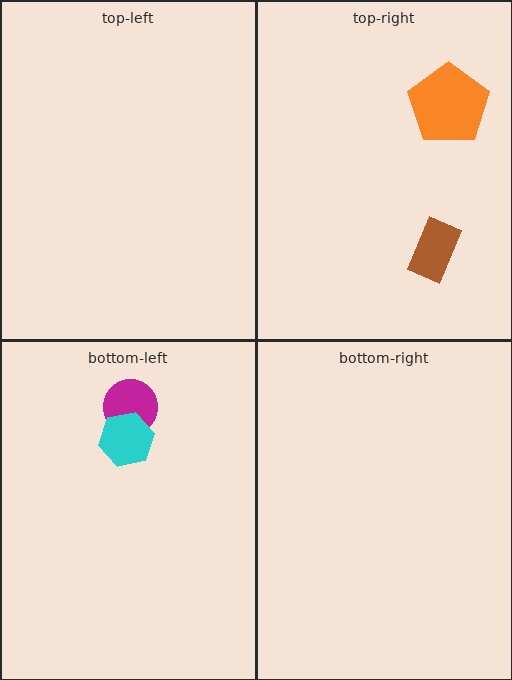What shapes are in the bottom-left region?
The magenta circle, the cyan hexagon.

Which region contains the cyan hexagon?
The bottom-left region.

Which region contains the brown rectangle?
The top-right region.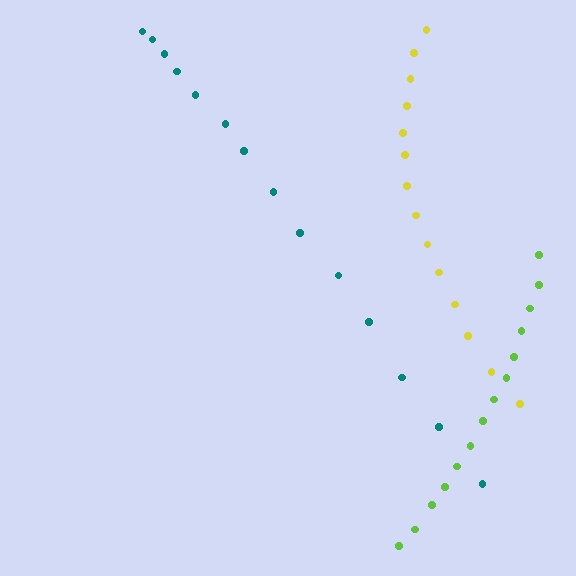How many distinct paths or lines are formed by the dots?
There are 3 distinct paths.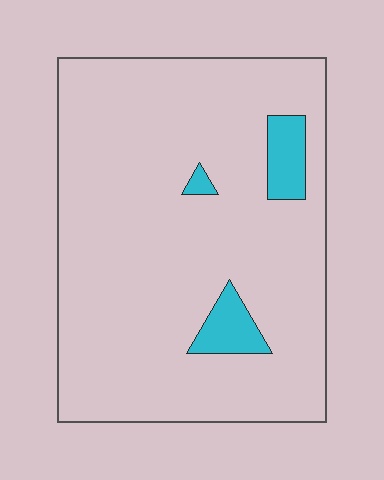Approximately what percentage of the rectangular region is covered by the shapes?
Approximately 5%.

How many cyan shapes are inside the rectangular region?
3.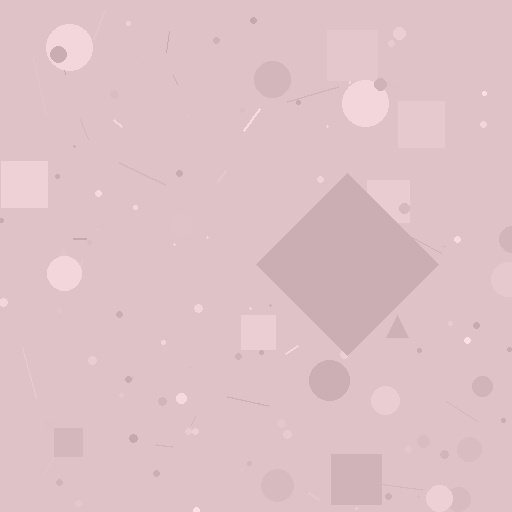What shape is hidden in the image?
A diamond is hidden in the image.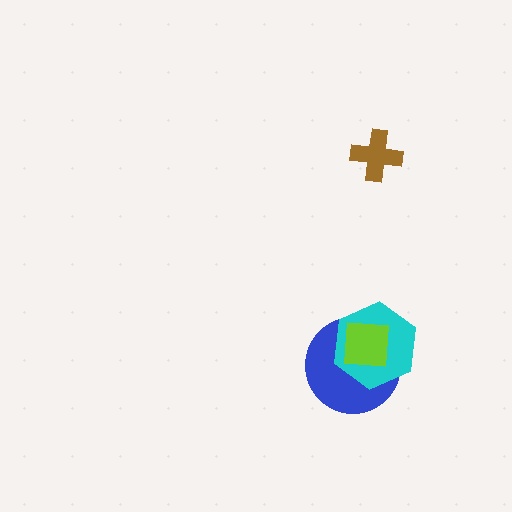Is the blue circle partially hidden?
Yes, it is partially covered by another shape.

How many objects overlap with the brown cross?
0 objects overlap with the brown cross.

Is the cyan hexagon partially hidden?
Yes, it is partially covered by another shape.